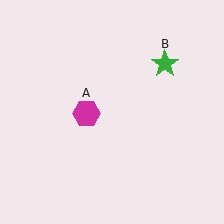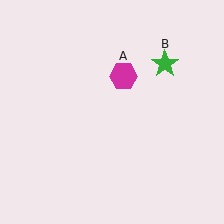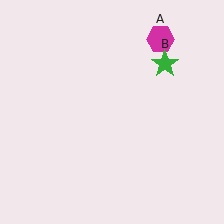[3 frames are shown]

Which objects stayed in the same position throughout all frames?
Green star (object B) remained stationary.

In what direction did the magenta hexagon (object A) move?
The magenta hexagon (object A) moved up and to the right.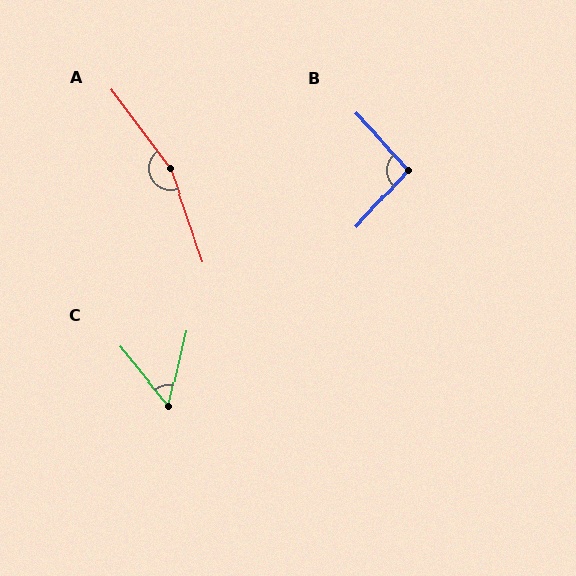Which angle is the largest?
A, at approximately 163 degrees.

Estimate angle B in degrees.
Approximately 95 degrees.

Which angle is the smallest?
C, at approximately 52 degrees.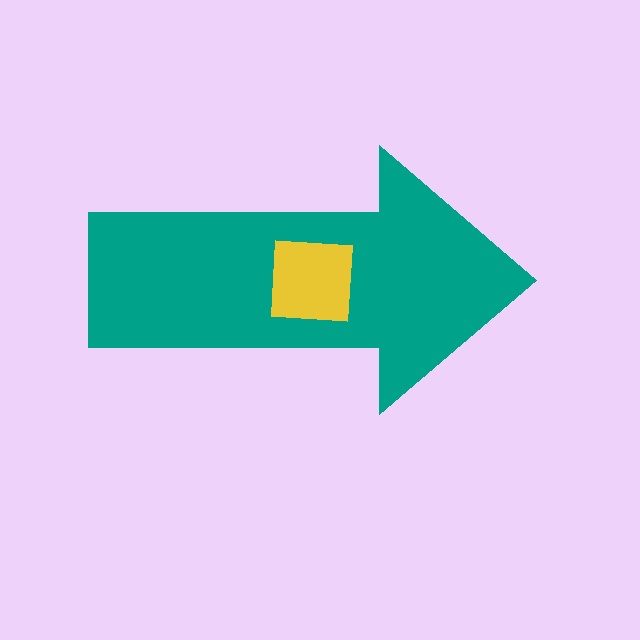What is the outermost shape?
The teal arrow.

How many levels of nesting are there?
2.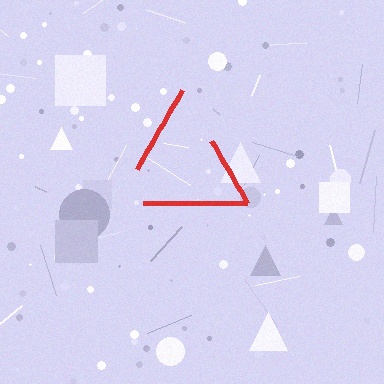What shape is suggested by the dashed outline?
The dashed outline suggests a triangle.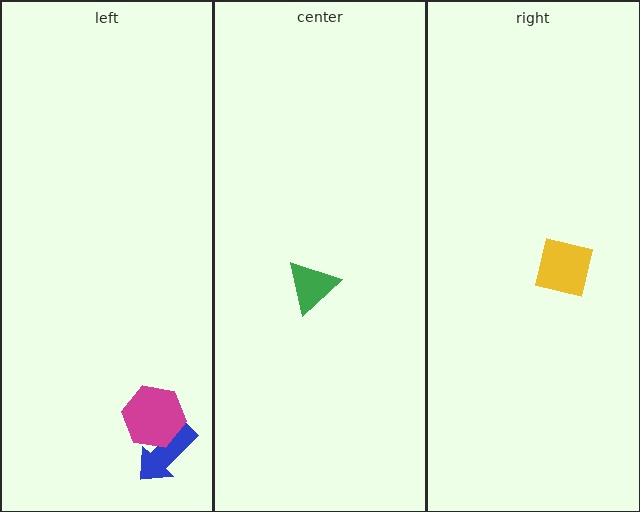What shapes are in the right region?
The yellow square.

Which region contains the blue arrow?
The left region.